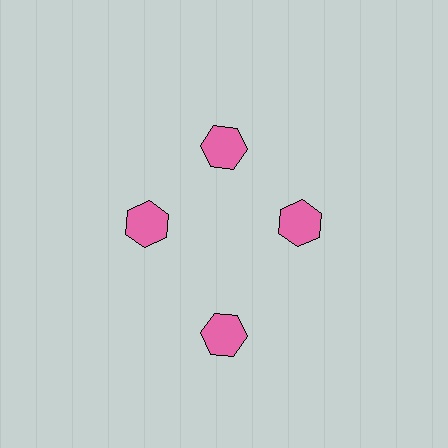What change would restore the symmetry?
The symmetry would be restored by moving it inward, back onto the ring so that all 4 hexagons sit at equal angles and equal distance from the center.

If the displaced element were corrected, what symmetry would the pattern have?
It would have 4-fold rotational symmetry — the pattern would map onto itself every 90 degrees.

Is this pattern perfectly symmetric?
No. The 4 pink hexagons are arranged in a ring, but one element near the 6 o'clock position is pushed outward from the center, breaking the 4-fold rotational symmetry.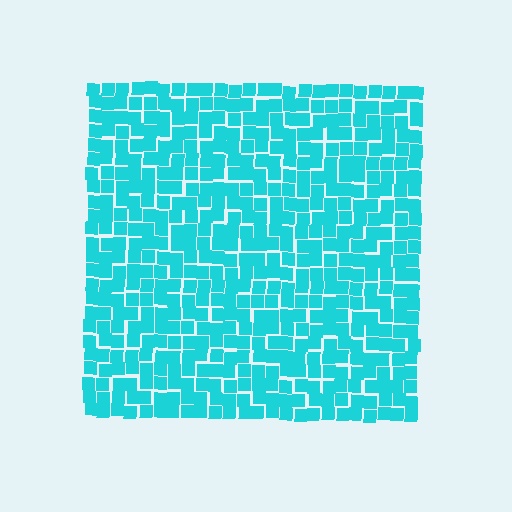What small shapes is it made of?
It is made of small squares.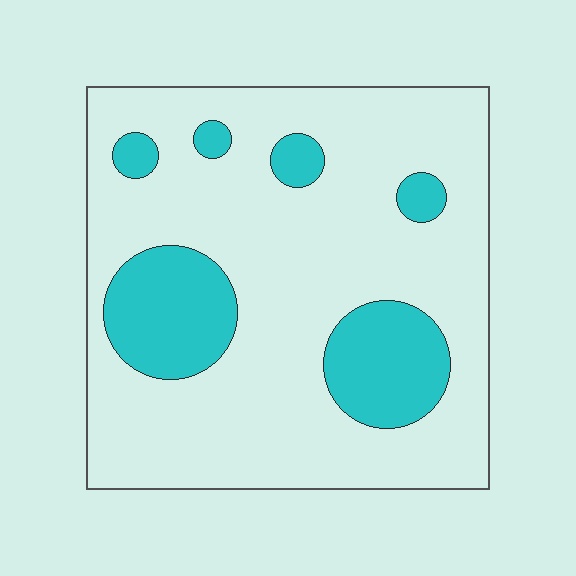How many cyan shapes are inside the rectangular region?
6.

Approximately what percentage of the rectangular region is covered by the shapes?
Approximately 20%.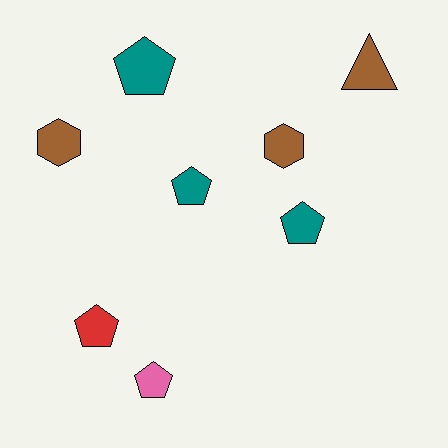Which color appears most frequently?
Teal, with 3 objects.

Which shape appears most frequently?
Pentagon, with 5 objects.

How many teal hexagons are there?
There are no teal hexagons.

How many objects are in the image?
There are 8 objects.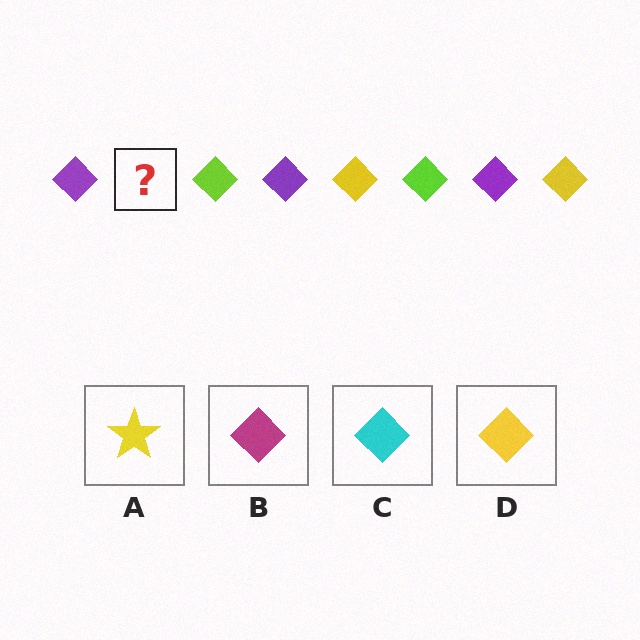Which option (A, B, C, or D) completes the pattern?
D.